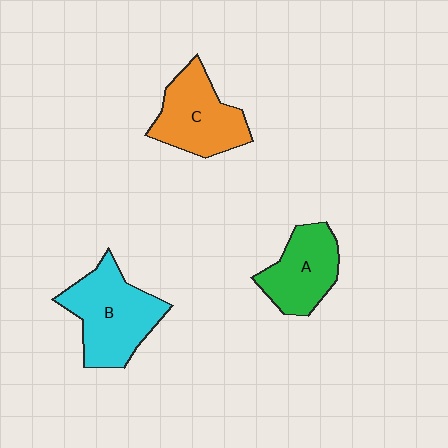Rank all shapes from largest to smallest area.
From largest to smallest: B (cyan), C (orange), A (green).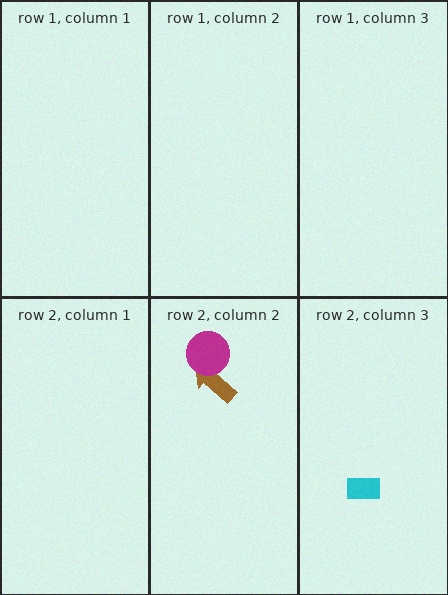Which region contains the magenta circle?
The row 2, column 2 region.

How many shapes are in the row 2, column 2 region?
2.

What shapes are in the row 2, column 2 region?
The brown arrow, the magenta circle.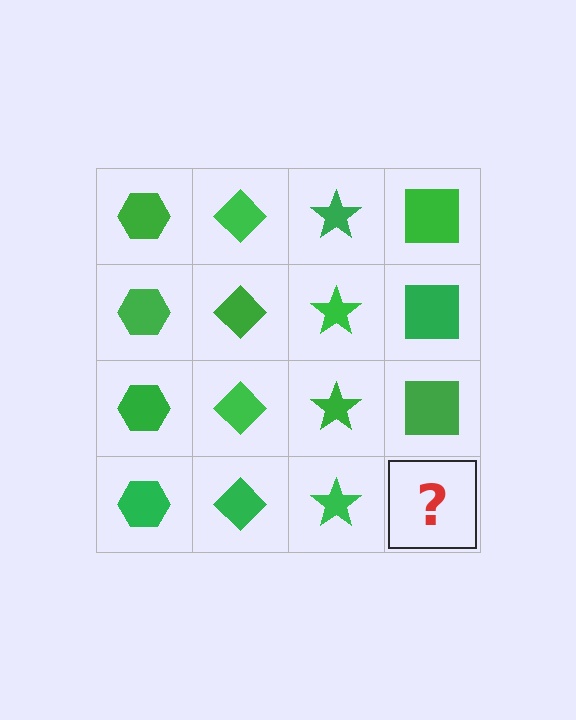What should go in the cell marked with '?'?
The missing cell should contain a green square.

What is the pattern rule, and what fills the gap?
The rule is that each column has a consistent shape. The gap should be filled with a green square.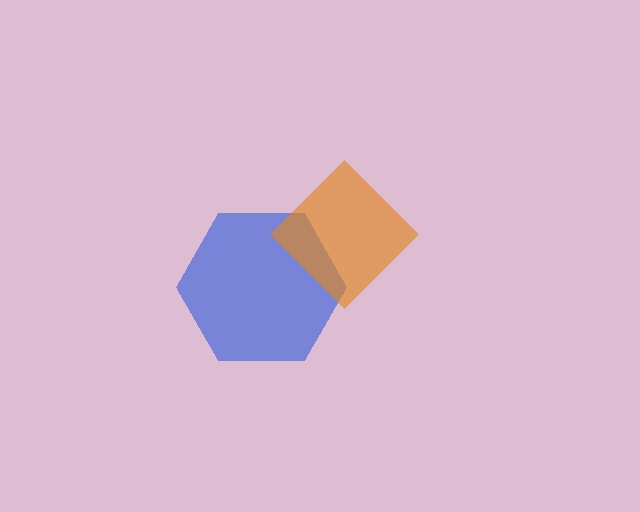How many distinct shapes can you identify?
There are 2 distinct shapes: a blue hexagon, an orange diamond.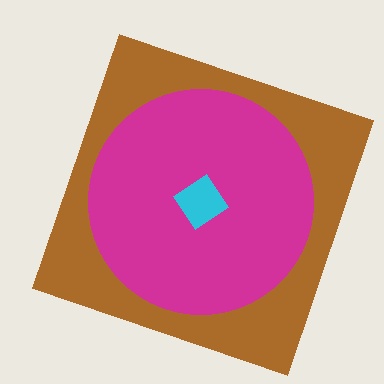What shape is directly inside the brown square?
The magenta circle.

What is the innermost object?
The cyan diamond.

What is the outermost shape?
The brown square.